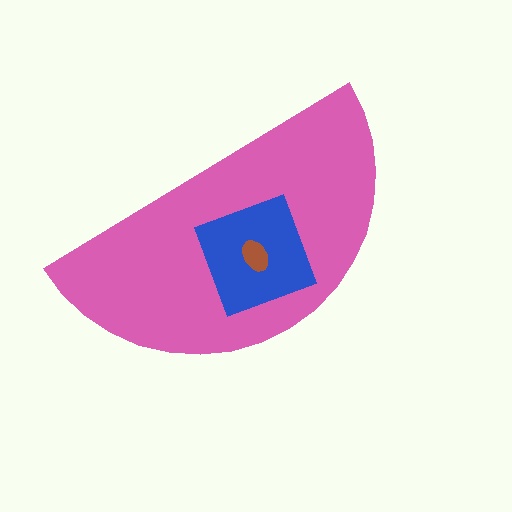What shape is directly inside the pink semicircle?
The blue diamond.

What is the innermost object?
The brown ellipse.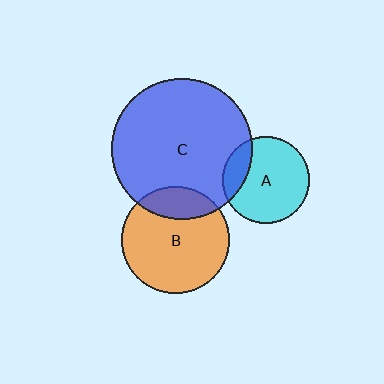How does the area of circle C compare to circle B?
Approximately 1.7 times.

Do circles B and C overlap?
Yes.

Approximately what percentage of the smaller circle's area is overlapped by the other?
Approximately 20%.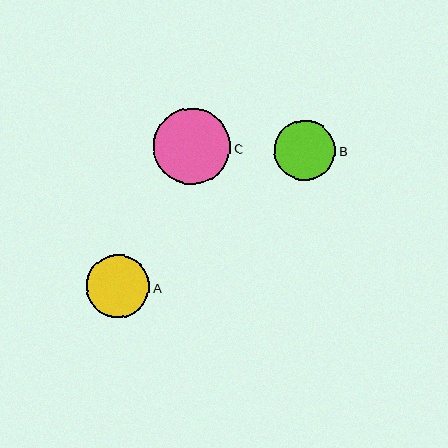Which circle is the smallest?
Circle B is the smallest with a size of approximately 61 pixels.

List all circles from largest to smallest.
From largest to smallest: C, A, B.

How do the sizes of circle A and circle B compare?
Circle A and circle B are approximately the same size.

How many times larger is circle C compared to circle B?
Circle C is approximately 1.3 times the size of circle B.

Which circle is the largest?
Circle C is the largest with a size of approximately 77 pixels.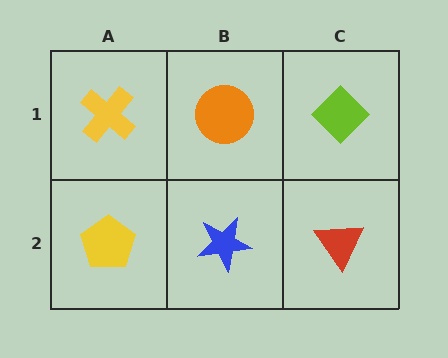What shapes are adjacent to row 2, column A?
A yellow cross (row 1, column A), a blue star (row 2, column B).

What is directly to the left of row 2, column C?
A blue star.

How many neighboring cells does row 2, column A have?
2.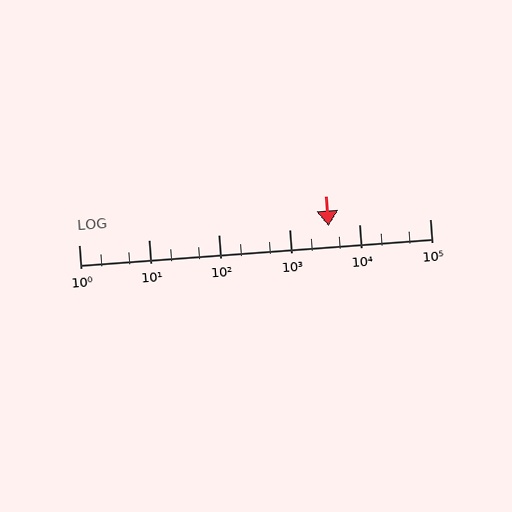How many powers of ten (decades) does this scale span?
The scale spans 5 decades, from 1 to 100000.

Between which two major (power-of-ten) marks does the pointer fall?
The pointer is between 1000 and 10000.